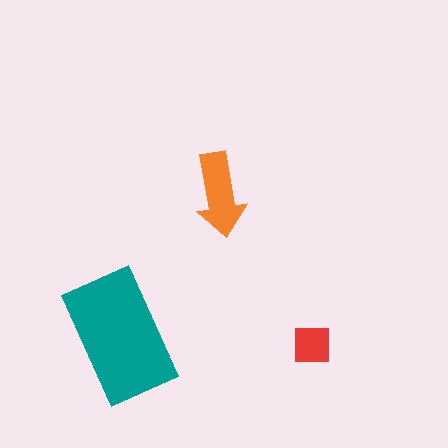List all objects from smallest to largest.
The red square, the orange arrow, the teal rectangle.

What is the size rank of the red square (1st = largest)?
3rd.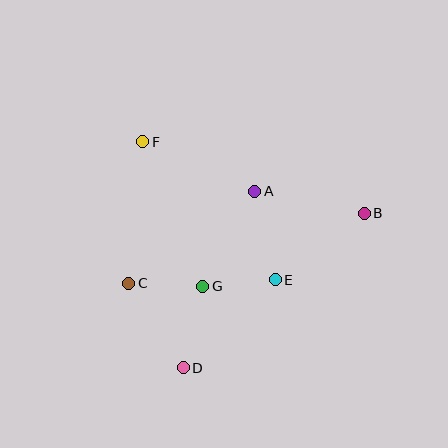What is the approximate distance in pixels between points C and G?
The distance between C and G is approximately 74 pixels.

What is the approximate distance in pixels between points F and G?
The distance between F and G is approximately 156 pixels.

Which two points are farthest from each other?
Points B and C are farthest from each other.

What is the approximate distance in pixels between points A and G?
The distance between A and G is approximately 108 pixels.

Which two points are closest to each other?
Points E and G are closest to each other.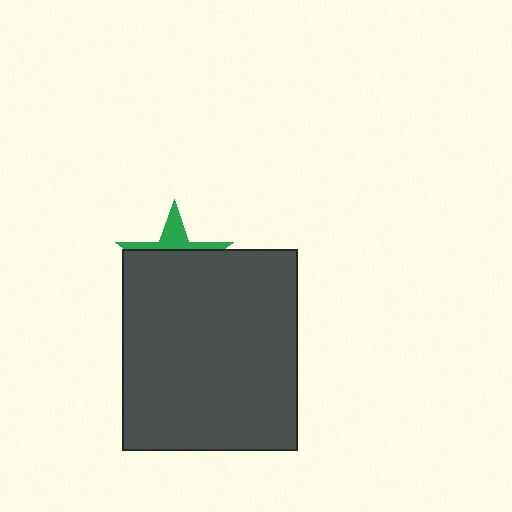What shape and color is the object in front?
The object in front is a dark gray rectangle.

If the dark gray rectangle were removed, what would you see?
You would see the complete green star.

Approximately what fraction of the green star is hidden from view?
Roughly 67% of the green star is hidden behind the dark gray rectangle.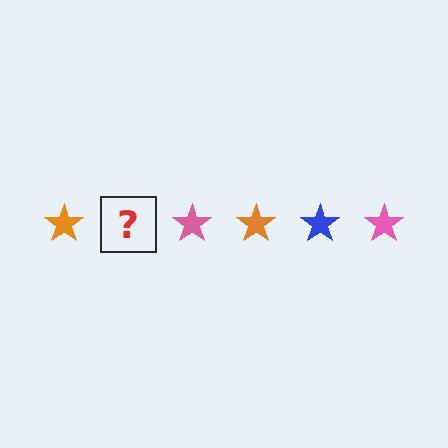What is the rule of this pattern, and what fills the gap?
The rule is that the pattern cycles through orange, blue, pink stars. The gap should be filled with a blue star.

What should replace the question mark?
The question mark should be replaced with a blue star.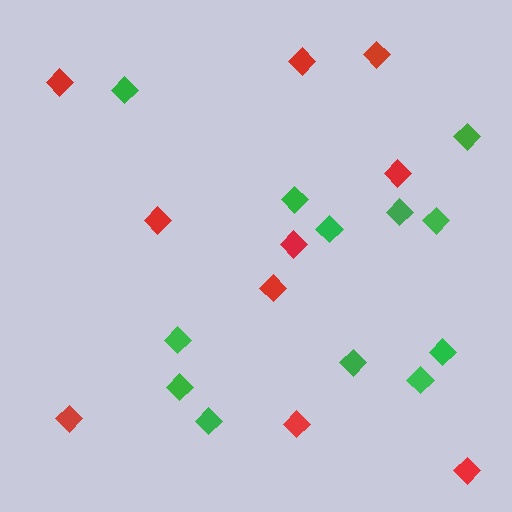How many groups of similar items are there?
There are 2 groups: one group of red diamonds (10) and one group of green diamonds (12).